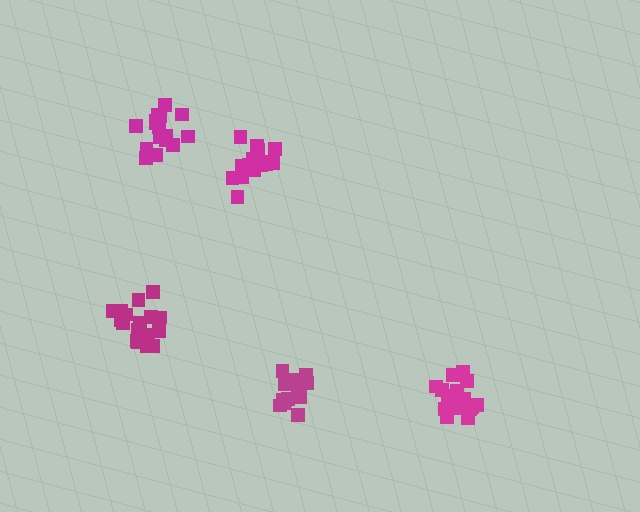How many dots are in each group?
Group 1: 15 dots, Group 2: 19 dots, Group 3: 19 dots, Group 4: 16 dots, Group 5: 20 dots (89 total).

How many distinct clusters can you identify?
There are 5 distinct clusters.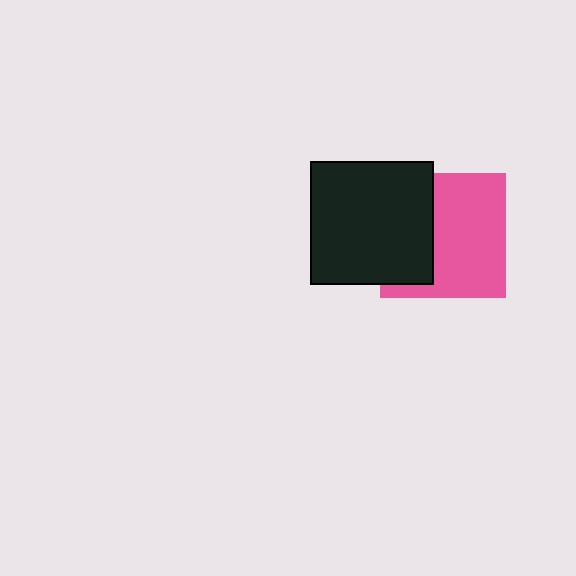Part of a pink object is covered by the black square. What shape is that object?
It is a square.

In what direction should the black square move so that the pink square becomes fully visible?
The black square should move left. That is the shortest direction to clear the overlap and leave the pink square fully visible.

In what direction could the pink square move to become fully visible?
The pink square could move right. That would shift it out from behind the black square entirely.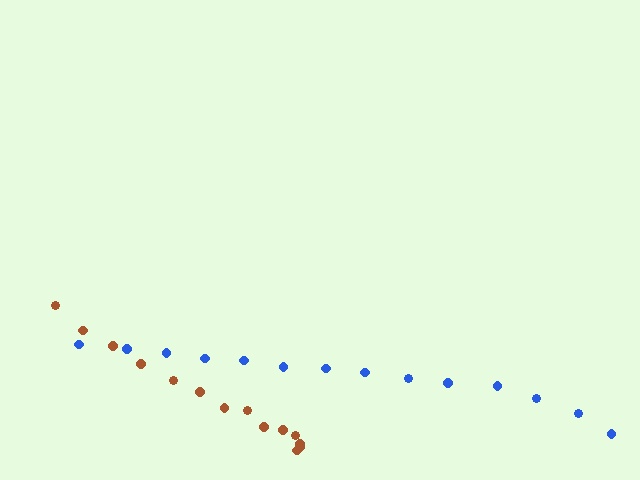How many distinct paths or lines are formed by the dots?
There are 2 distinct paths.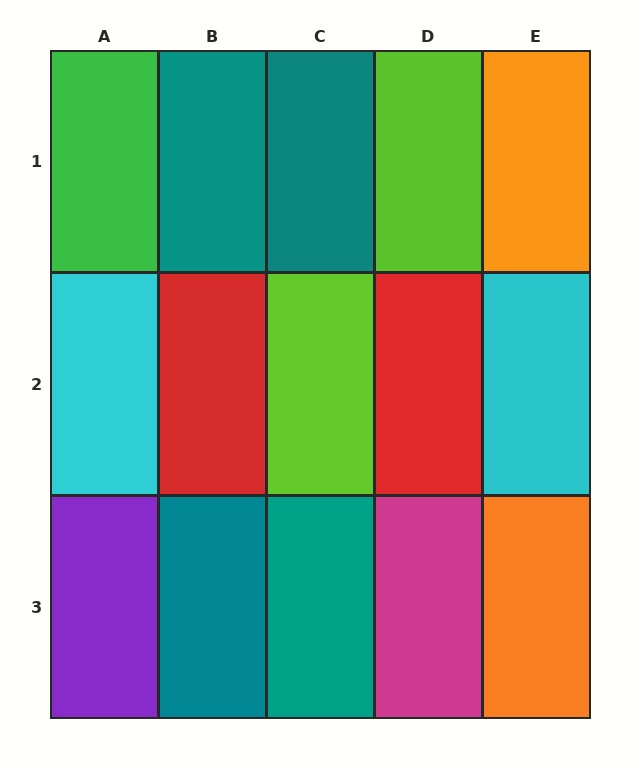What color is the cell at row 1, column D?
Lime.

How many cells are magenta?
1 cell is magenta.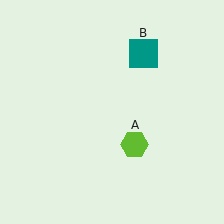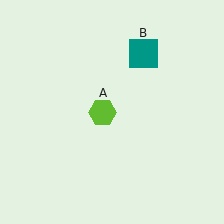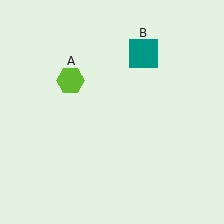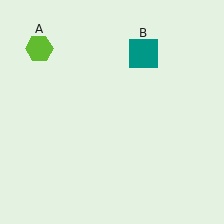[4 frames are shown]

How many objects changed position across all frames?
1 object changed position: lime hexagon (object A).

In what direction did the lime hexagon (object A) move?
The lime hexagon (object A) moved up and to the left.